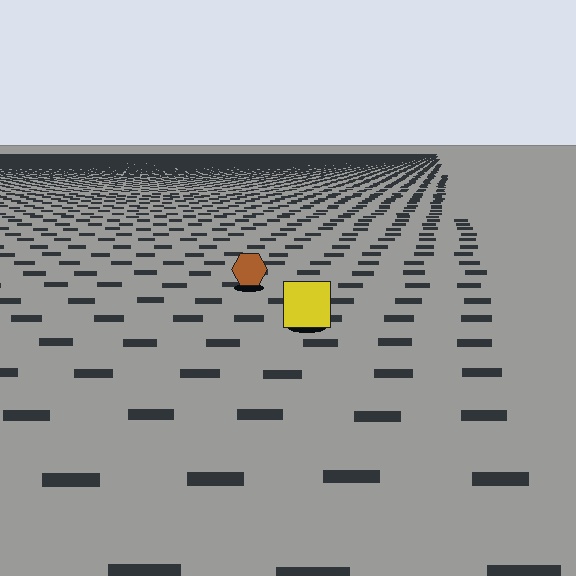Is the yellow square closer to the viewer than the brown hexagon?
Yes. The yellow square is closer — you can tell from the texture gradient: the ground texture is coarser near it.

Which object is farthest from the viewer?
The brown hexagon is farthest from the viewer. It appears smaller and the ground texture around it is denser.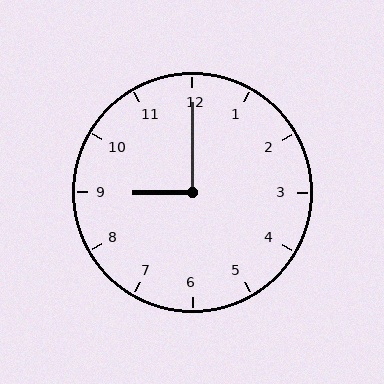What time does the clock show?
9:00.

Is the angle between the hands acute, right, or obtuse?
It is right.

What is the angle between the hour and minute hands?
Approximately 90 degrees.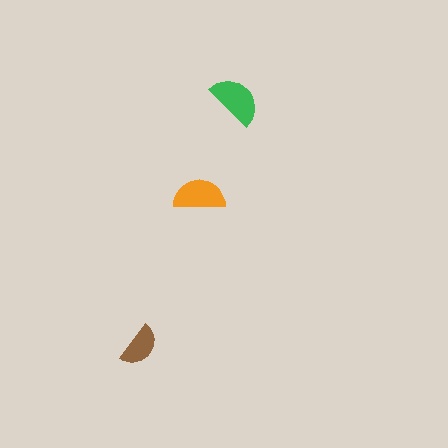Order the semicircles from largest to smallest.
the green one, the orange one, the brown one.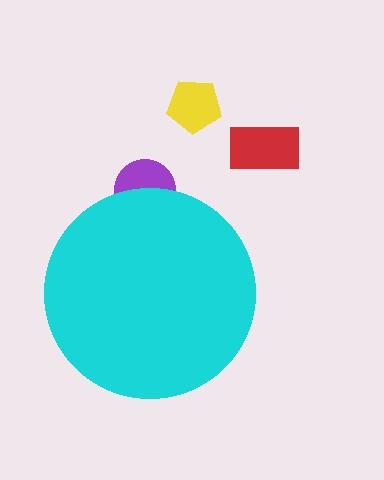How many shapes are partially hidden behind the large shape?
1 shape is partially hidden.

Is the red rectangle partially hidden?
No, the red rectangle is fully visible.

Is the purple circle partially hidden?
Yes, the purple circle is partially hidden behind the cyan circle.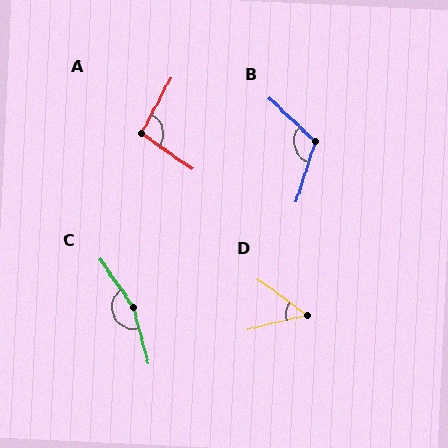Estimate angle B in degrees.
Approximately 116 degrees.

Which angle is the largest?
C, at approximately 160 degrees.